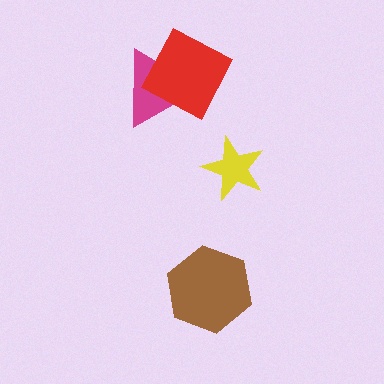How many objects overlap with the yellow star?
0 objects overlap with the yellow star.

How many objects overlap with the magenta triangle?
1 object overlaps with the magenta triangle.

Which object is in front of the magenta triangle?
The red square is in front of the magenta triangle.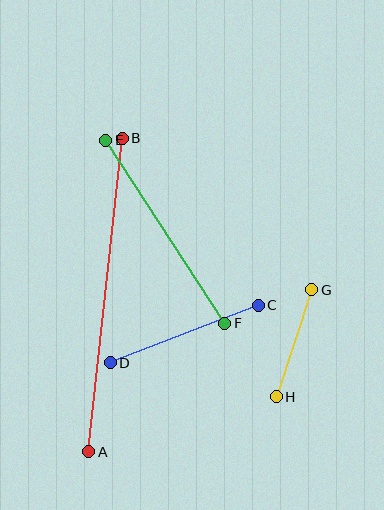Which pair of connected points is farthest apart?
Points A and B are farthest apart.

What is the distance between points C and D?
The distance is approximately 159 pixels.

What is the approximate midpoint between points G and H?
The midpoint is at approximately (294, 343) pixels.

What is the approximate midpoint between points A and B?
The midpoint is at approximately (105, 295) pixels.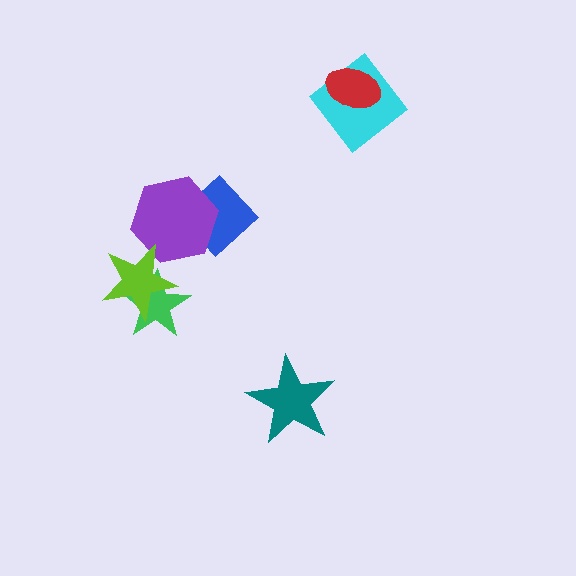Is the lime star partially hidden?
No, no other shape covers it.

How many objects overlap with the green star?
1 object overlaps with the green star.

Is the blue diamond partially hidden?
Yes, it is partially covered by another shape.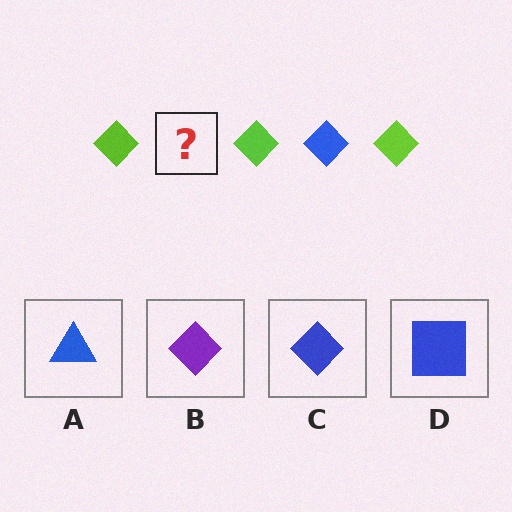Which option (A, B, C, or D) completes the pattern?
C.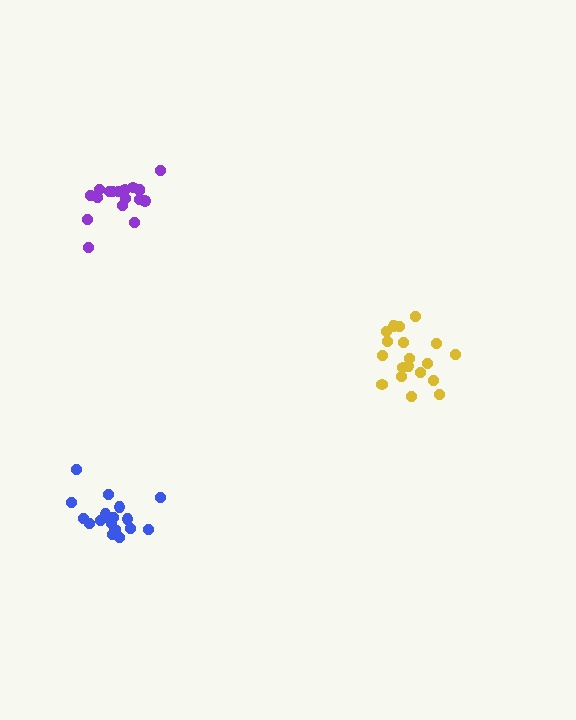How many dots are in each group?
Group 1: 19 dots, Group 2: 18 dots, Group 3: 18 dots (55 total).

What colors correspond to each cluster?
The clusters are colored: yellow, purple, blue.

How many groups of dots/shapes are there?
There are 3 groups.